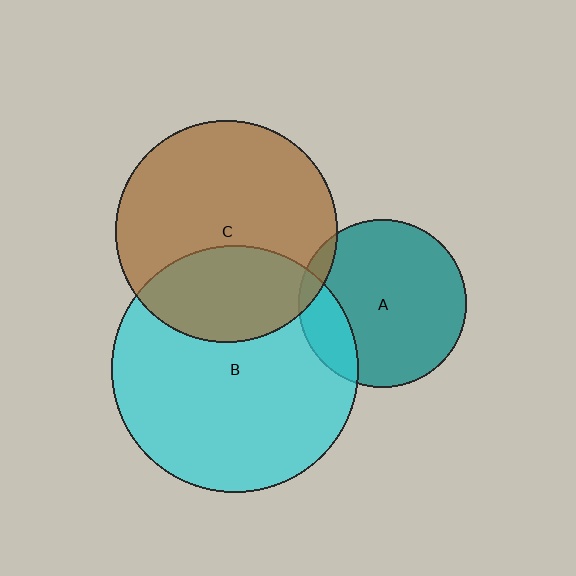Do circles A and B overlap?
Yes.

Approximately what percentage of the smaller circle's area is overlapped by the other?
Approximately 20%.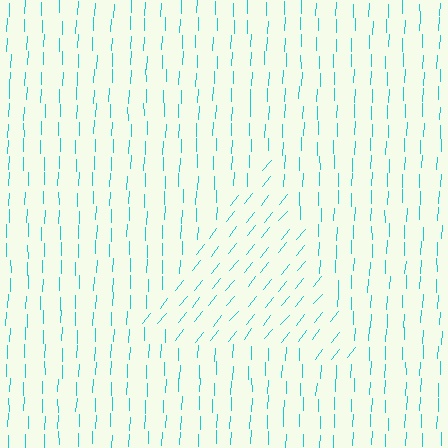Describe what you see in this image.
The image is filled with small cyan line segments. A triangle region in the image has lines oriented differently from the surrounding lines, creating a visible texture boundary.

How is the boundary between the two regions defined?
The boundary is defined purely by a change in line orientation (approximately 37 degrees difference). All lines are the same color and thickness.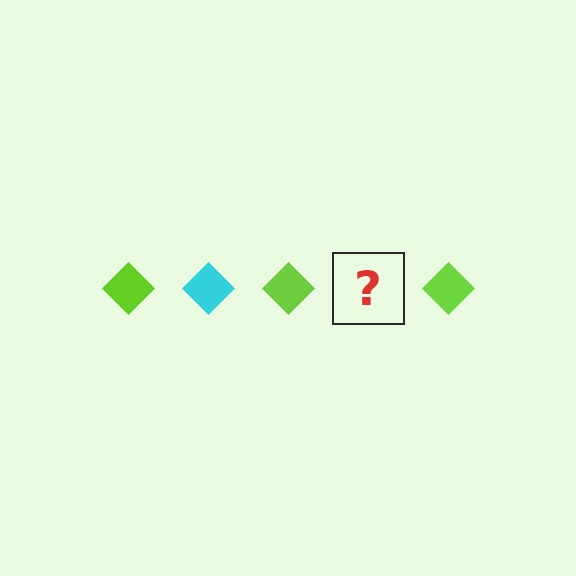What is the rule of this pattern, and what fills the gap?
The rule is that the pattern cycles through lime, cyan diamonds. The gap should be filled with a cyan diamond.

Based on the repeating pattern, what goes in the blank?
The blank should be a cyan diamond.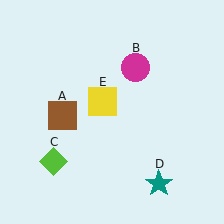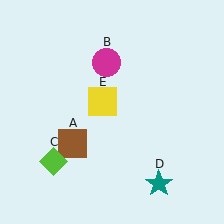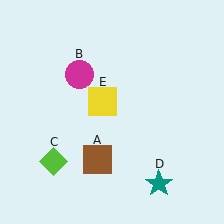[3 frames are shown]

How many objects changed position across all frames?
2 objects changed position: brown square (object A), magenta circle (object B).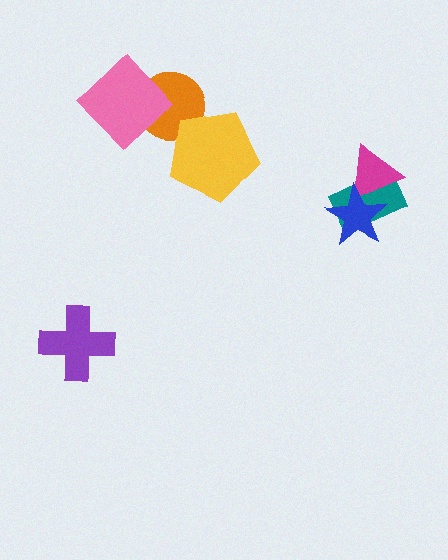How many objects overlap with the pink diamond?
1 object overlaps with the pink diamond.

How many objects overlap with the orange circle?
2 objects overlap with the orange circle.